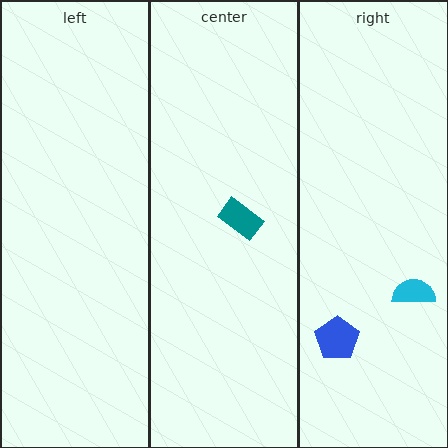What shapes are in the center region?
The teal rectangle.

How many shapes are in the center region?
1.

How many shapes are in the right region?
2.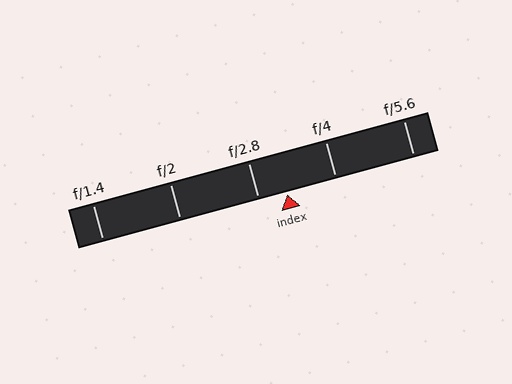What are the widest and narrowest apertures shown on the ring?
The widest aperture shown is f/1.4 and the narrowest is f/5.6.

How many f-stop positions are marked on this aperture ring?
There are 5 f-stop positions marked.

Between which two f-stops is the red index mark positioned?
The index mark is between f/2.8 and f/4.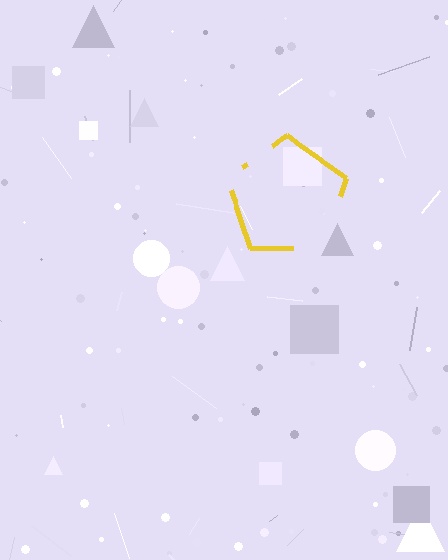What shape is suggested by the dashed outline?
The dashed outline suggests a pentagon.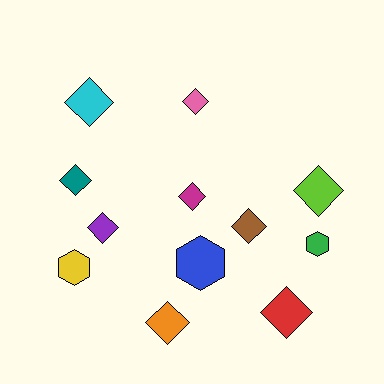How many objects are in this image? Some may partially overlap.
There are 12 objects.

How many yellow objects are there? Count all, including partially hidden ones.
There is 1 yellow object.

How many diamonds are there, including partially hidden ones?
There are 9 diamonds.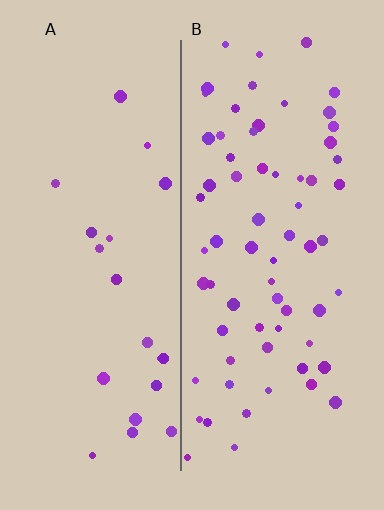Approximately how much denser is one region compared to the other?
Approximately 3.1× — region B over region A.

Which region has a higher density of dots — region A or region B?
B (the right).